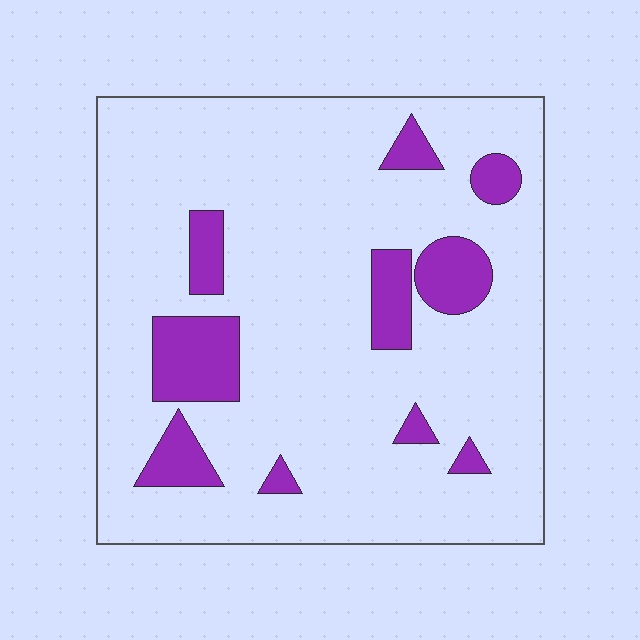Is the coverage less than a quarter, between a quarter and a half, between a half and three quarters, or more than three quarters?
Less than a quarter.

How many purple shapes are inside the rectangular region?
10.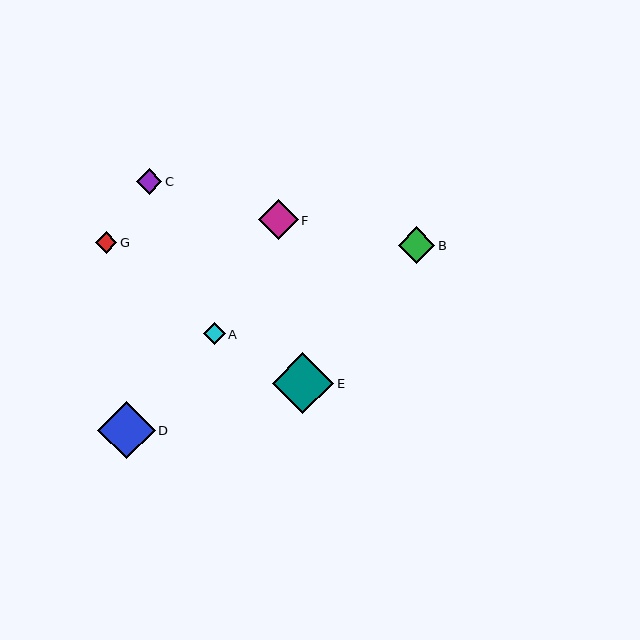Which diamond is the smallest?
Diamond G is the smallest with a size of approximately 21 pixels.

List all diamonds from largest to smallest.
From largest to smallest: E, D, F, B, C, A, G.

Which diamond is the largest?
Diamond E is the largest with a size of approximately 62 pixels.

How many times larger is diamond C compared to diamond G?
Diamond C is approximately 1.2 times the size of diamond G.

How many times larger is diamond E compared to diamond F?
Diamond E is approximately 1.5 times the size of diamond F.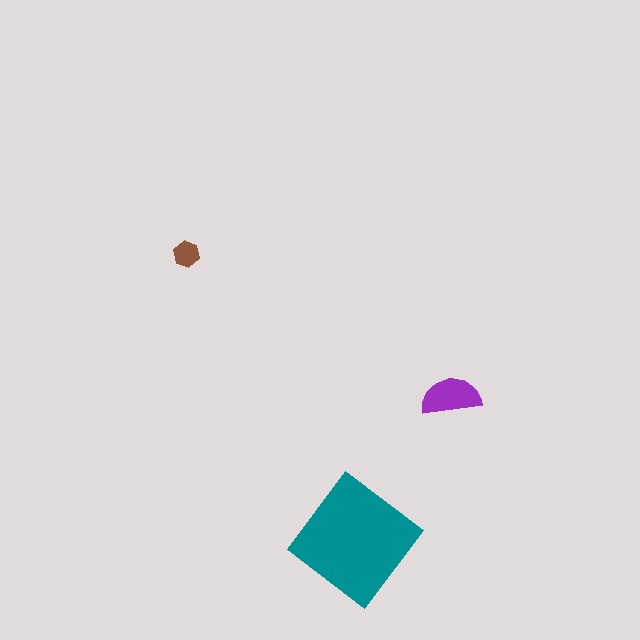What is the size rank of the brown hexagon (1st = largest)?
3rd.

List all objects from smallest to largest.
The brown hexagon, the purple semicircle, the teal diamond.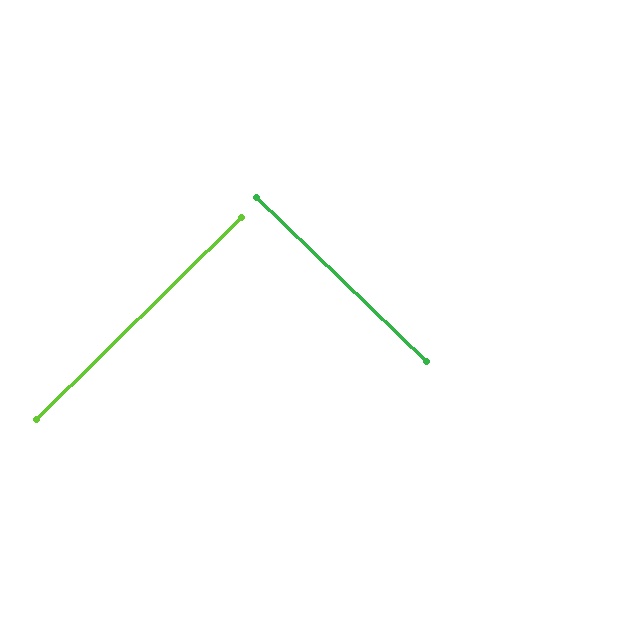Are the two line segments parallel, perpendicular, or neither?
Perpendicular — they meet at approximately 89°.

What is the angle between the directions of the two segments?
Approximately 89 degrees.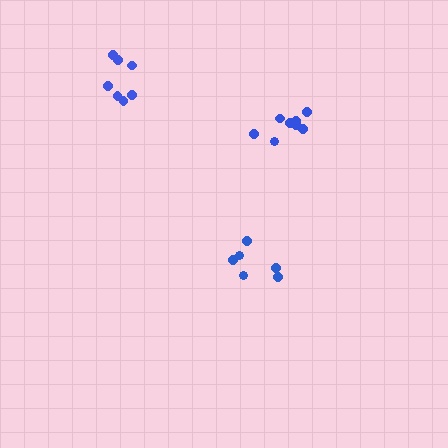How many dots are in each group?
Group 1: 8 dots, Group 2: 6 dots, Group 3: 7 dots (21 total).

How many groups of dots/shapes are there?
There are 3 groups.